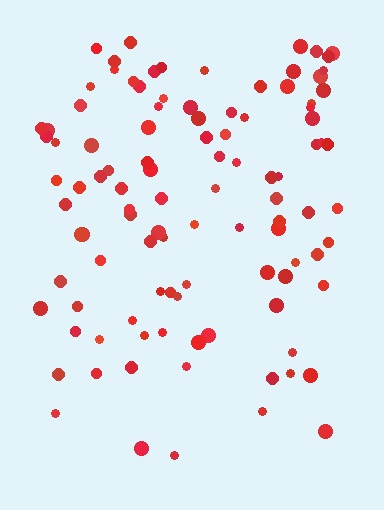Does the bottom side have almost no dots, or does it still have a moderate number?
Still a moderate number, just noticeably fewer than the top.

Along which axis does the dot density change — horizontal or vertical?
Vertical.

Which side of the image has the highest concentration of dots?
The top.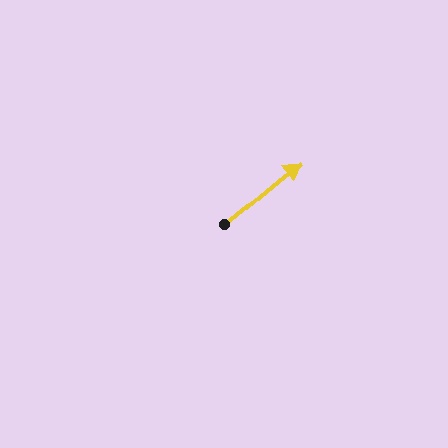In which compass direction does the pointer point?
Northeast.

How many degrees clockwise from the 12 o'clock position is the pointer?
Approximately 50 degrees.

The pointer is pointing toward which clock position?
Roughly 2 o'clock.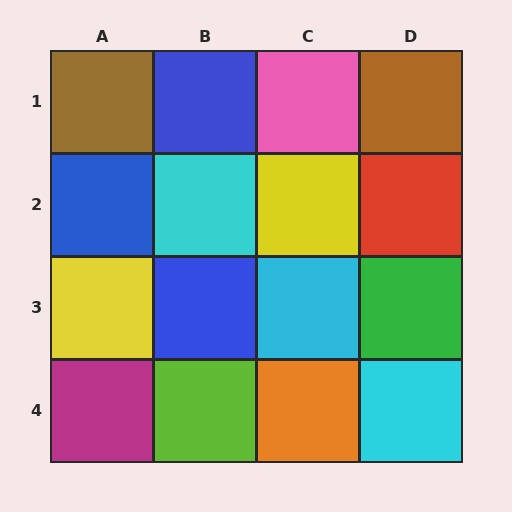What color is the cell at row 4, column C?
Orange.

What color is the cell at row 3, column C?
Cyan.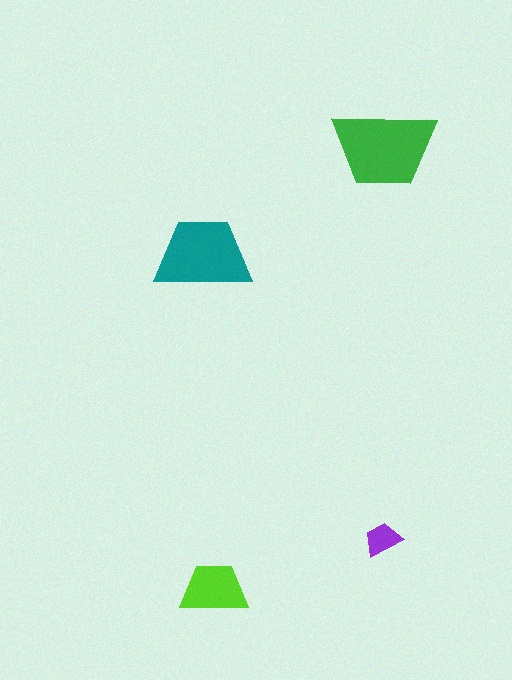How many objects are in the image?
There are 4 objects in the image.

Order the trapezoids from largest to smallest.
the green one, the teal one, the lime one, the purple one.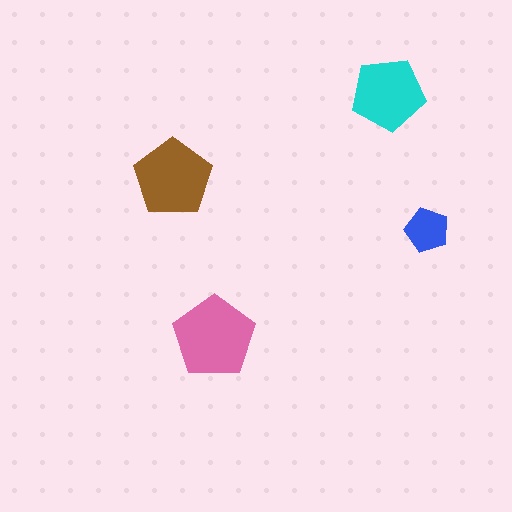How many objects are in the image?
There are 4 objects in the image.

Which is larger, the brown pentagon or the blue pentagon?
The brown one.